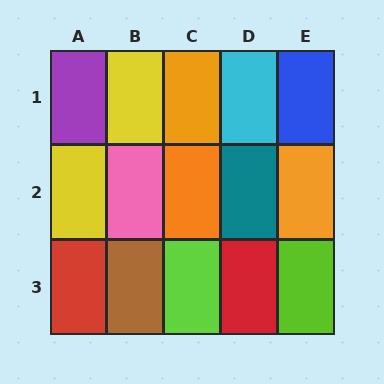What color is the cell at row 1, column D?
Cyan.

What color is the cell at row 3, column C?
Lime.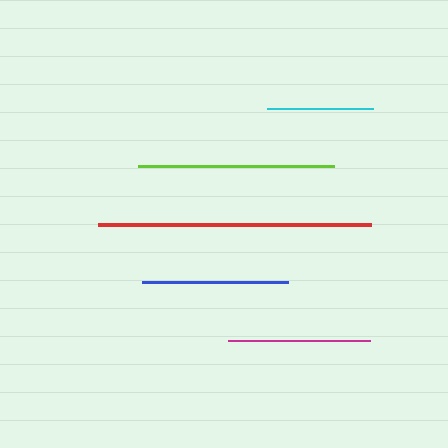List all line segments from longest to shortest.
From longest to shortest: red, lime, blue, magenta, cyan.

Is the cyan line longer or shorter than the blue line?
The blue line is longer than the cyan line.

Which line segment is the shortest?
The cyan line is the shortest at approximately 107 pixels.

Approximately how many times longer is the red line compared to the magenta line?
The red line is approximately 1.9 times the length of the magenta line.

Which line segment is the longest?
The red line is the longest at approximately 273 pixels.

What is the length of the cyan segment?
The cyan segment is approximately 107 pixels long.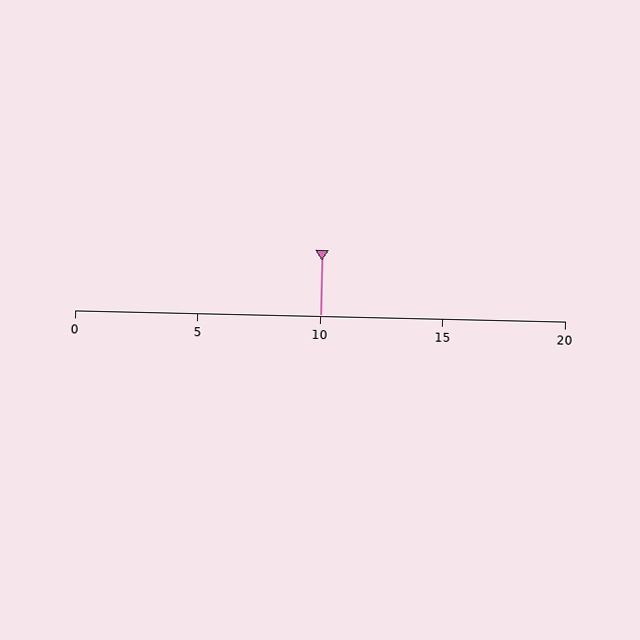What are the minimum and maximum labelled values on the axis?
The axis runs from 0 to 20.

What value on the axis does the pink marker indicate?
The marker indicates approximately 10.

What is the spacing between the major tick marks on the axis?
The major ticks are spaced 5 apart.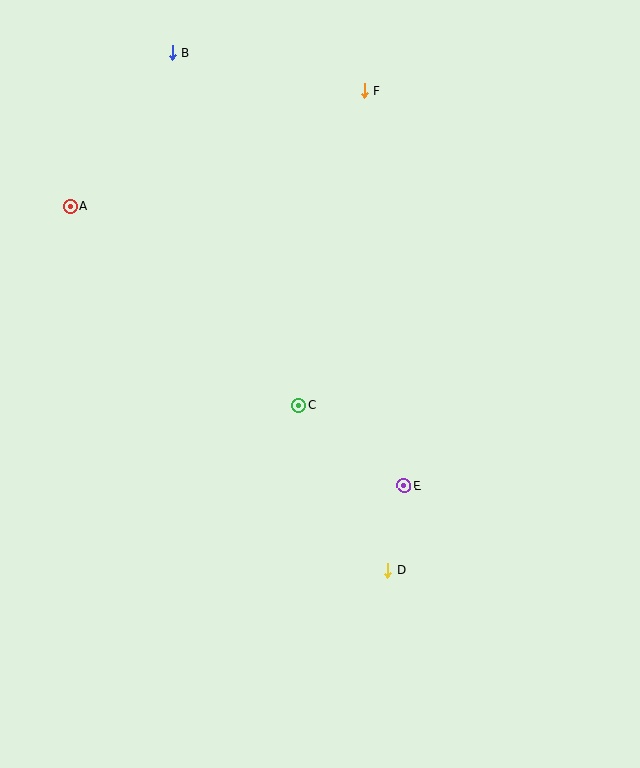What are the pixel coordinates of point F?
Point F is at (364, 91).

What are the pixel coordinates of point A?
Point A is at (70, 207).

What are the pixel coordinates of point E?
Point E is at (404, 486).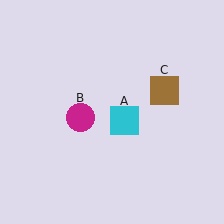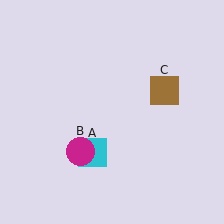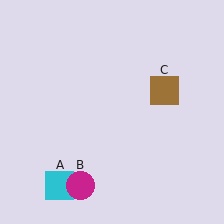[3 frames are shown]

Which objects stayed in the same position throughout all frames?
Brown square (object C) remained stationary.